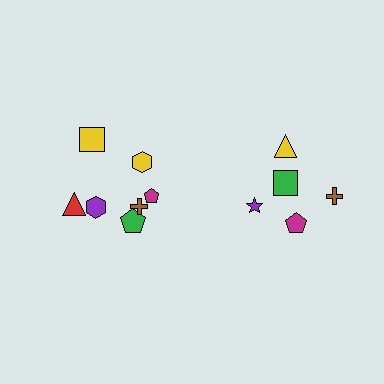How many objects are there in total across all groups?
There are 12 objects.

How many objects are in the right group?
There are 5 objects.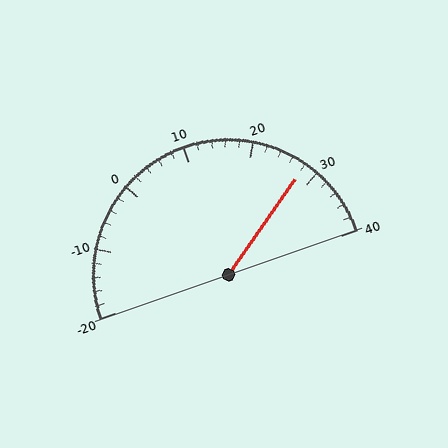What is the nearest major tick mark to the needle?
The nearest major tick mark is 30.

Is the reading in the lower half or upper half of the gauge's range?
The reading is in the upper half of the range (-20 to 40).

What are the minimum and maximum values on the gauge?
The gauge ranges from -20 to 40.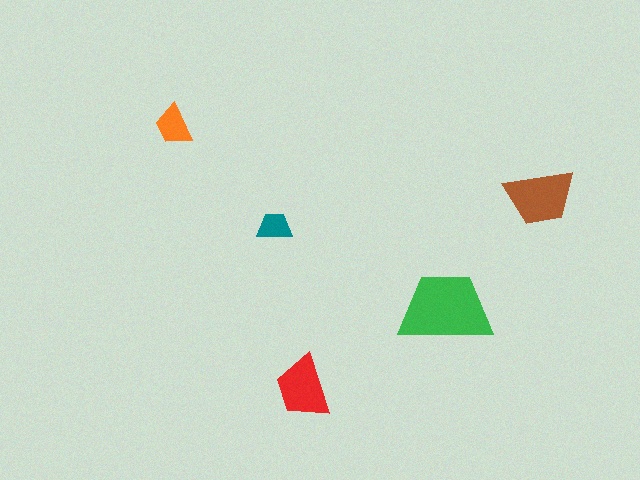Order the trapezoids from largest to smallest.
the green one, the brown one, the red one, the orange one, the teal one.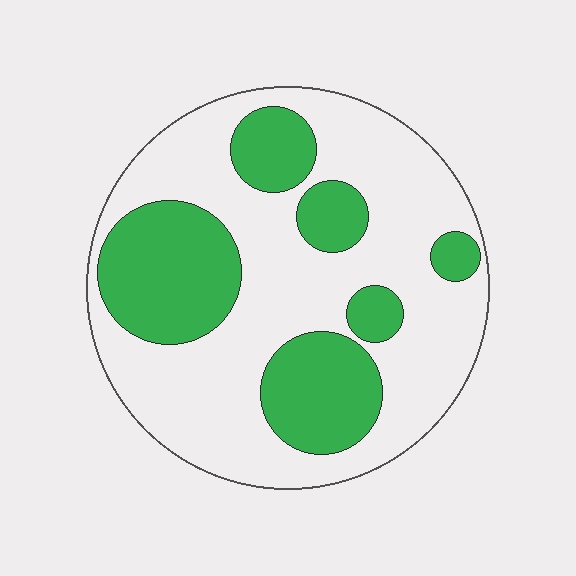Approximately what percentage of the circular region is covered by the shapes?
Approximately 35%.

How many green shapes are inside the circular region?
6.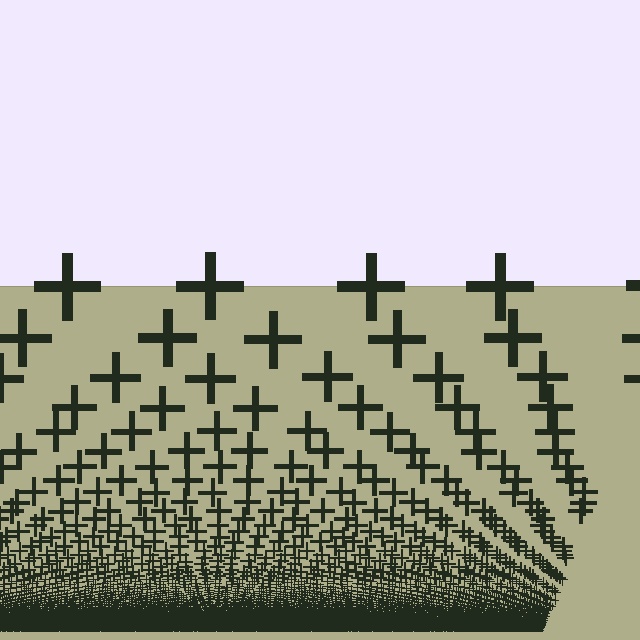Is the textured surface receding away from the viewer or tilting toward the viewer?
The surface appears to tilt toward the viewer. Texture elements get larger and sparser toward the top.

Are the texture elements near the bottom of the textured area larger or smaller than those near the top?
Smaller. The gradient is inverted — elements near the bottom are smaller and denser.